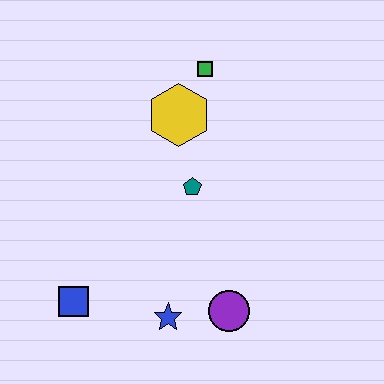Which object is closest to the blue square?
The blue star is closest to the blue square.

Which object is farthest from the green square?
The blue square is farthest from the green square.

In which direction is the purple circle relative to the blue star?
The purple circle is to the right of the blue star.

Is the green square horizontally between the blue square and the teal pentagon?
No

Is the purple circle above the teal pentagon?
No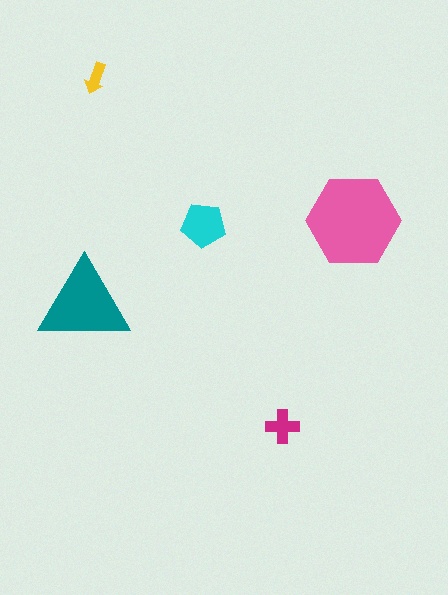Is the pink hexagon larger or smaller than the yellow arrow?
Larger.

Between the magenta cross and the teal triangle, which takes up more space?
The teal triangle.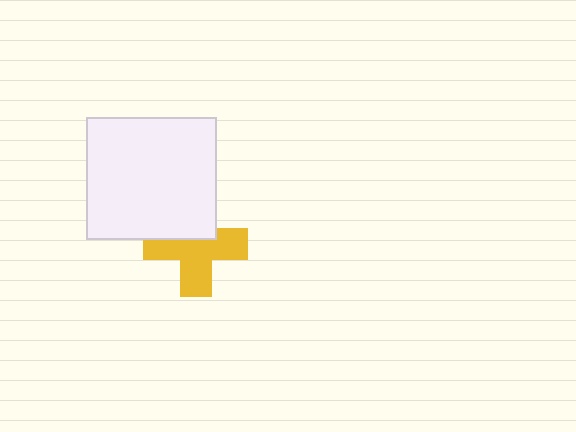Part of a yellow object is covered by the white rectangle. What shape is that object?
It is a cross.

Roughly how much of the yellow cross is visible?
About half of it is visible (roughly 64%).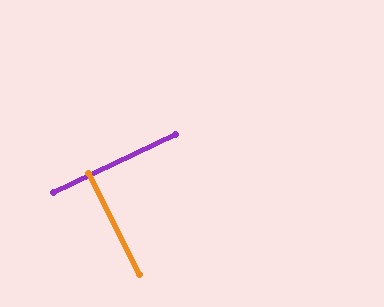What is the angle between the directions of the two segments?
Approximately 89 degrees.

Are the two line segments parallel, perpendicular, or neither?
Perpendicular — they meet at approximately 89°.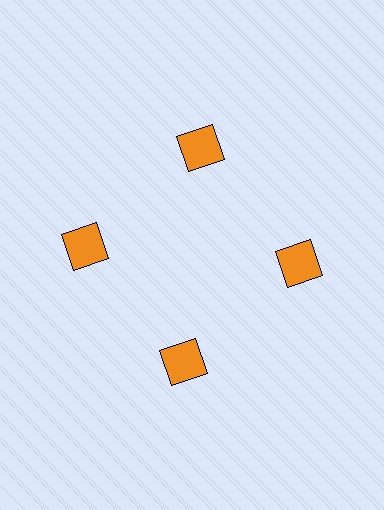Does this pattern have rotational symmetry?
Yes, this pattern has 4-fold rotational symmetry. It looks the same after rotating 90 degrees around the center.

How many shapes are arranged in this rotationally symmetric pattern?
There are 4 shapes, arranged in 4 groups of 1.